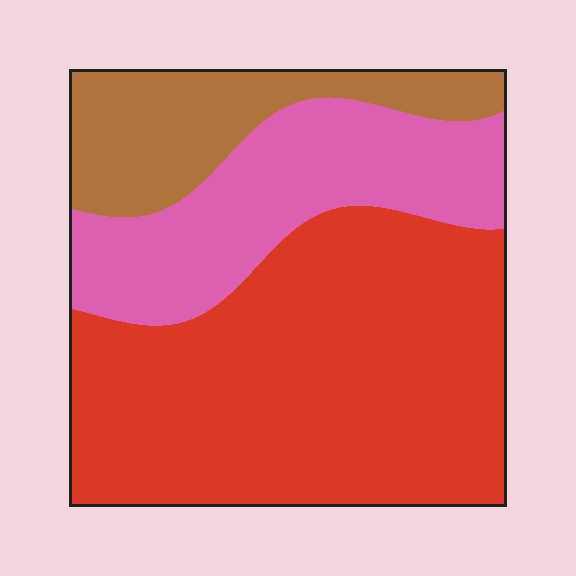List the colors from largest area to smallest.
From largest to smallest: red, pink, brown.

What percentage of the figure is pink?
Pink takes up about one quarter (1/4) of the figure.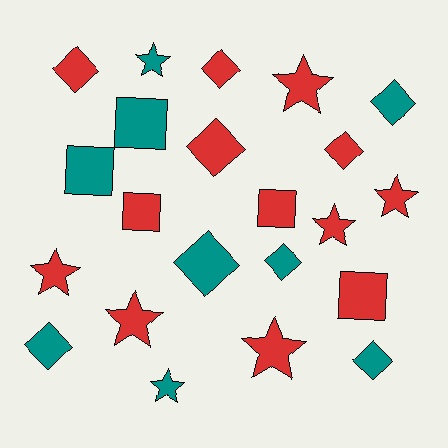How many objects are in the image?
There are 22 objects.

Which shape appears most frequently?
Diamond, with 9 objects.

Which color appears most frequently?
Red, with 13 objects.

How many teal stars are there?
There are 2 teal stars.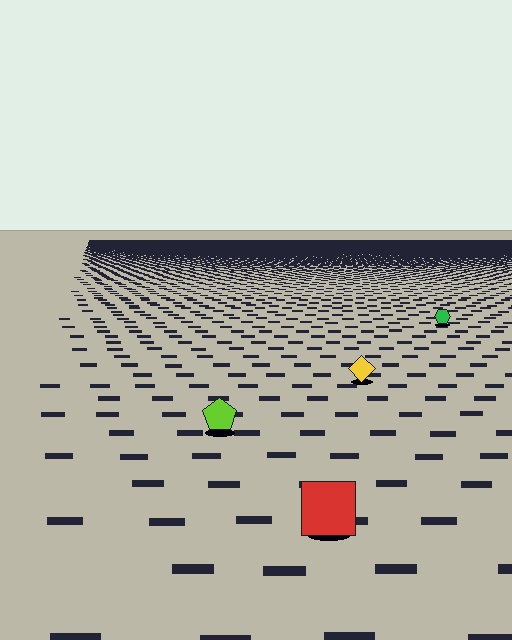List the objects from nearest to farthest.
From nearest to farthest: the red square, the lime pentagon, the yellow diamond, the green hexagon.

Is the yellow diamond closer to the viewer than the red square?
No. The red square is closer — you can tell from the texture gradient: the ground texture is coarser near it.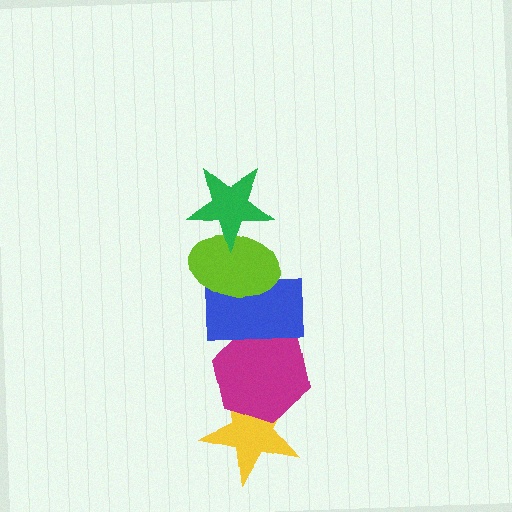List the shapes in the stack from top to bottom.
From top to bottom: the green star, the lime ellipse, the blue rectangle, the magenta hexagon, the yellow star.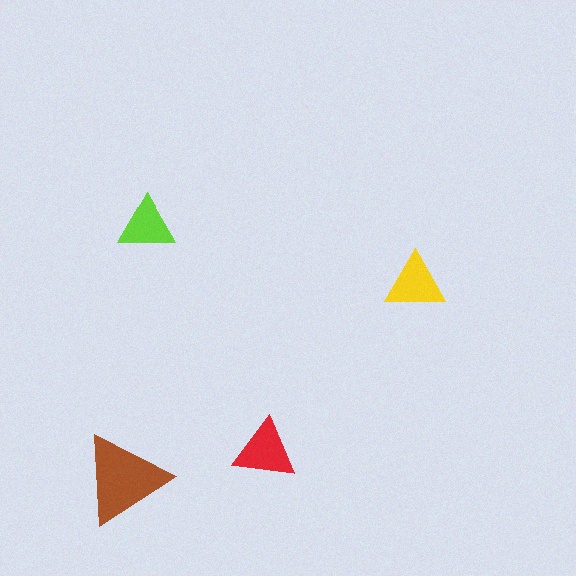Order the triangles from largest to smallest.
the brown one, the red one, the yellow one, the lime one.